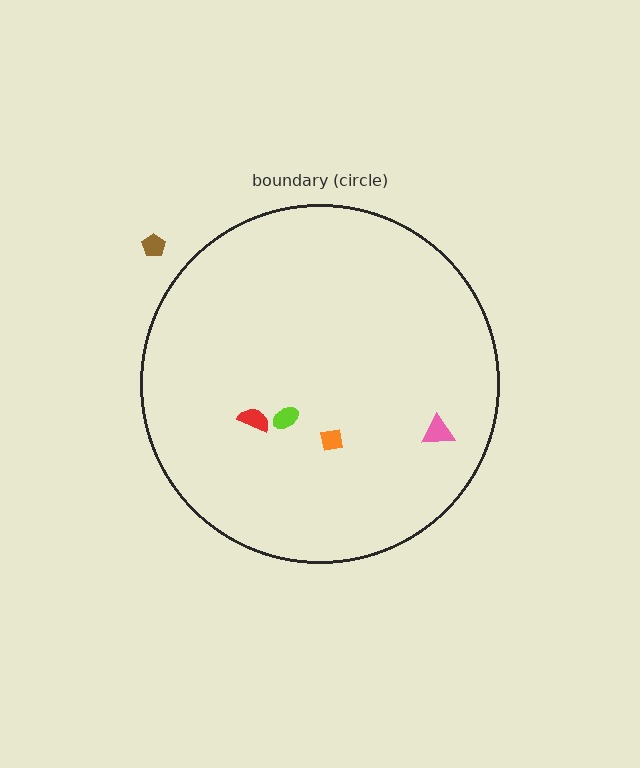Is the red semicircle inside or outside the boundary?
Inside.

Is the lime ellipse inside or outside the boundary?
Inside.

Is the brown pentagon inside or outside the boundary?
Outside.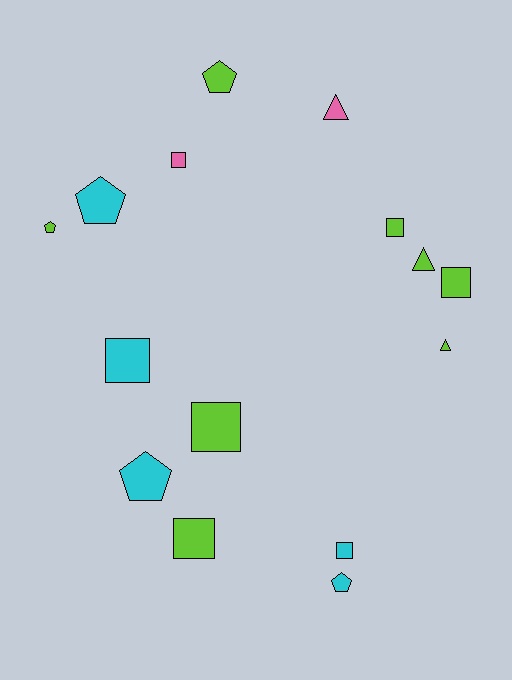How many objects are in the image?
There are 15 objects.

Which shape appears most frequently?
Square, with 7 objects.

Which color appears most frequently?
Lime, with 8 objects.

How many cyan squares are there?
There are 2 cyan squares.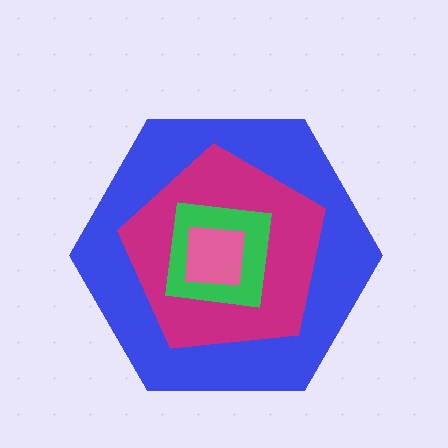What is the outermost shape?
The blue hexagon.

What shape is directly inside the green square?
The pink square.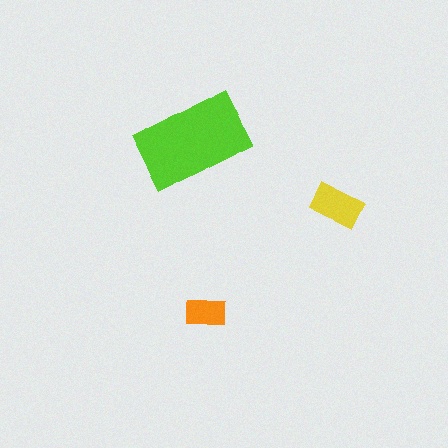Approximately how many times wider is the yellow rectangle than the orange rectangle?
About 1.5 times wider.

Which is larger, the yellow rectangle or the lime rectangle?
The lime one.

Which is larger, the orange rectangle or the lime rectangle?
The lime one.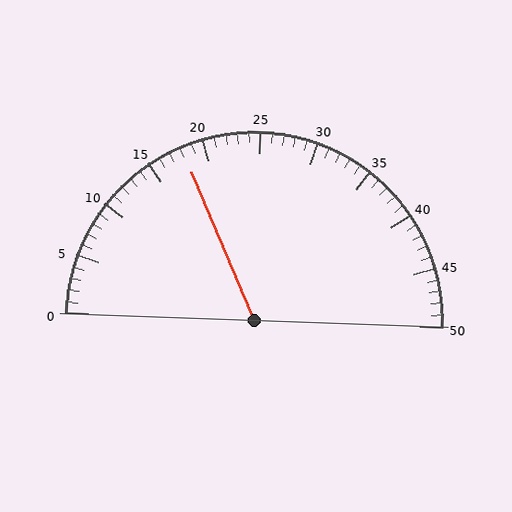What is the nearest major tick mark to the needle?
The nearest major tick mark is 20.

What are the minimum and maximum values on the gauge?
The gauge ranges from 0 to 50.